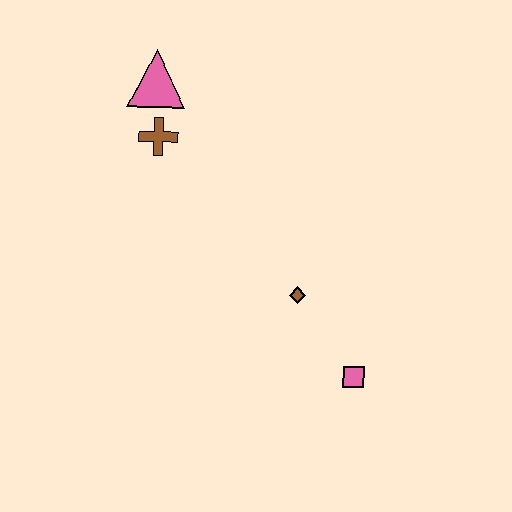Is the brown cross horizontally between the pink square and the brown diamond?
No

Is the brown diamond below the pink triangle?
Yes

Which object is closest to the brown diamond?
The pink square is closest to the brown diamond.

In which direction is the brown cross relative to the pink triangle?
The brown cross is below the pink triangle.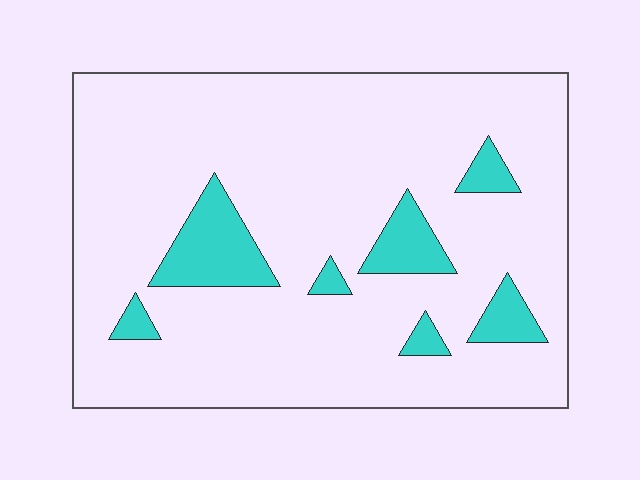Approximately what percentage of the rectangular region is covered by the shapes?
Approximately 10%.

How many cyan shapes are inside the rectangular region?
7.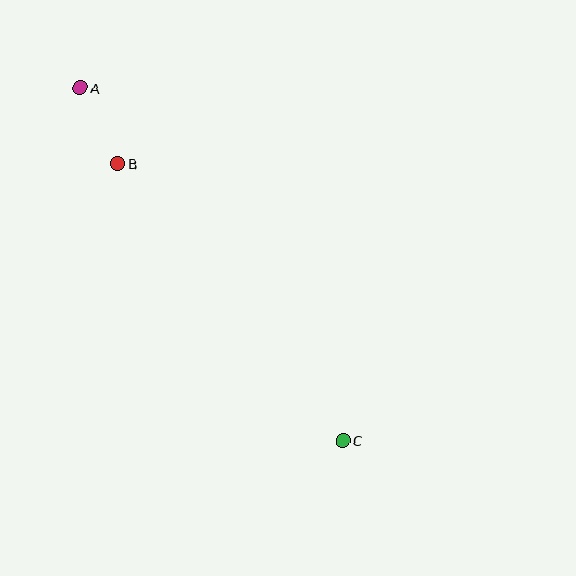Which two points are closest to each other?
Points A and B are closest to each other.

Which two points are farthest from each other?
Points A and C are farthest from each other.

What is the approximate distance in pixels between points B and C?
The distance between B and C is approximately 357 pixels.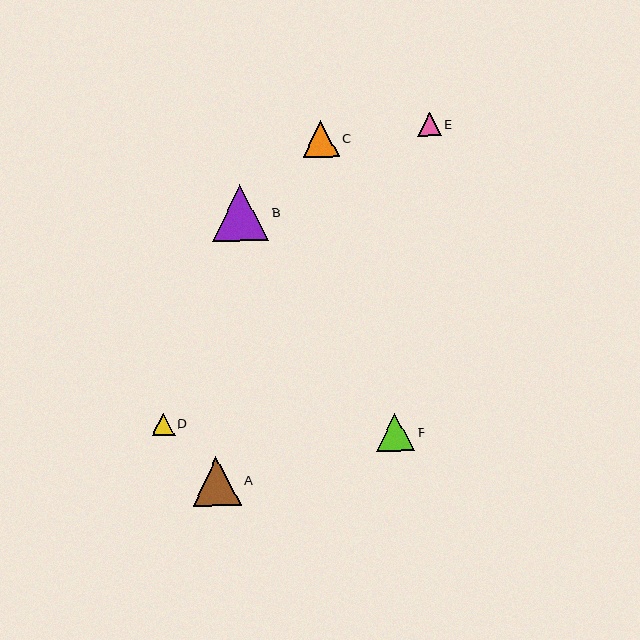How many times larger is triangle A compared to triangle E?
Triangle A is approximately 2.1 times the size of triangle E.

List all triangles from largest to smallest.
From largest to smallest: B, A, F, C, E, D.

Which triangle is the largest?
Triangle B is the largest with a size of approximately 56 pixels.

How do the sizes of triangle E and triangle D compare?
Triangle E and triangle D are approximately the same size.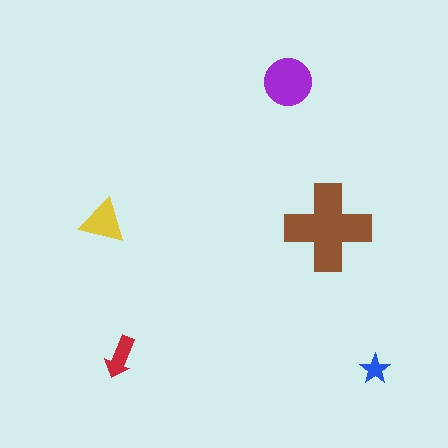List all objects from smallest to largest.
The blue star, the red arrow, the yellow triangle, the purple circle, the brown cross.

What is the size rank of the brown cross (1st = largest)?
1st.